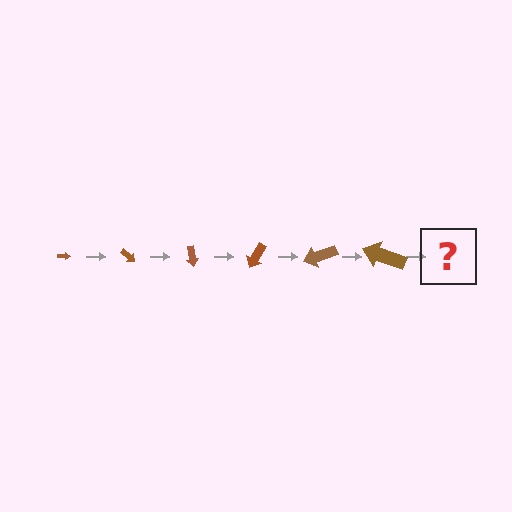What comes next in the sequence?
The next element should be an arrow, larger than the previous one and rotated 240 degrees from the start.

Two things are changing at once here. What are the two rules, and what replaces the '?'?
The two rules are that the arrow grows larger each step and it rotates 40 degrees each step. The '?' should be an arrow, larger than the previous one and rotated 240 degrees from the start.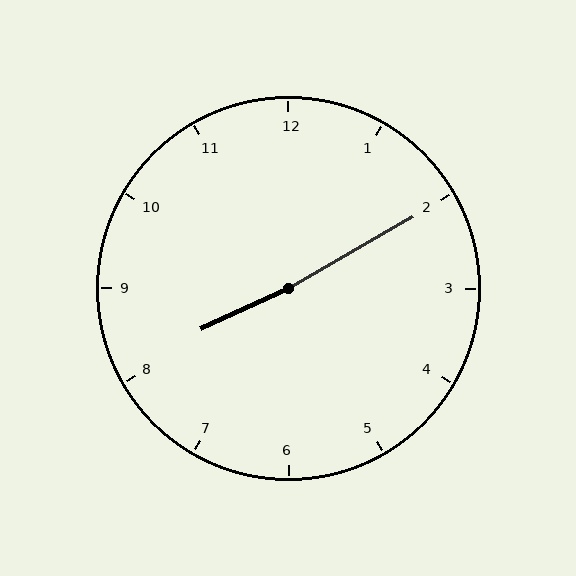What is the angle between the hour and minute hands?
Approximately 175 degrees.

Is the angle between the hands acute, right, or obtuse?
It is obtuse.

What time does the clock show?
8:10.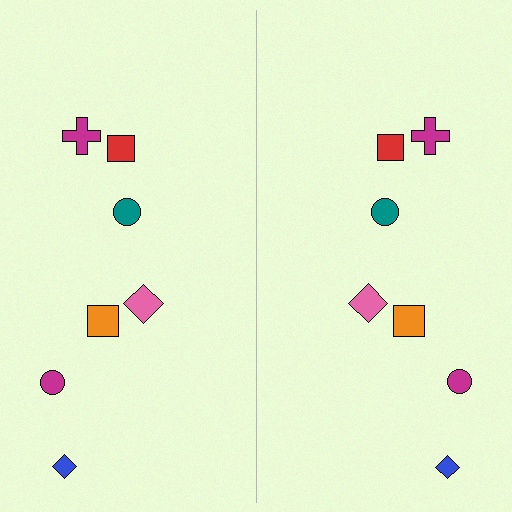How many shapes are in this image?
There are 14 shapes in this image.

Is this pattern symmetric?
Yes, this pattern has bilateral (reflection) symmetry.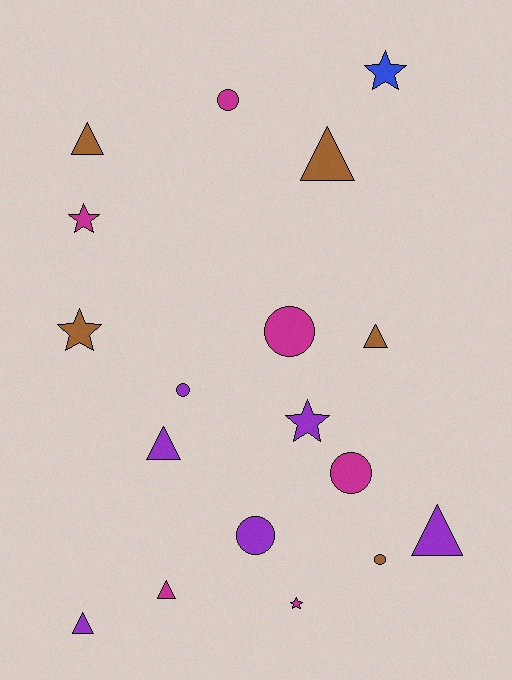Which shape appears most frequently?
Triangle, with 7 objects.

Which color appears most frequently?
Magenta, with 6 objects.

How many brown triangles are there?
There are 3 brown triangles.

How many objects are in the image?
There are 18 objects.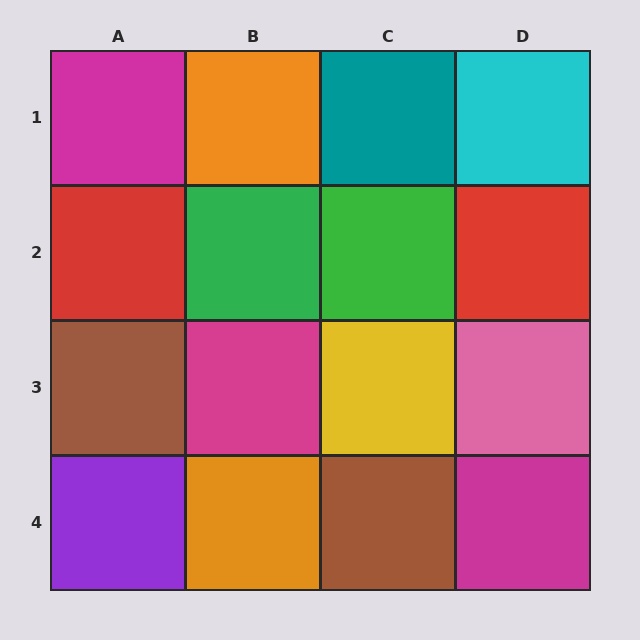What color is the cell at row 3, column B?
Magenta.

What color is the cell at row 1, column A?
Magenta.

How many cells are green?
2 cells are green.